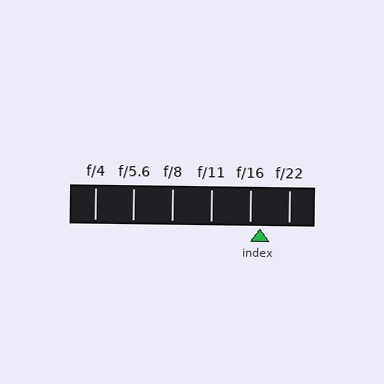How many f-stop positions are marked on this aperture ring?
There are 6 f-stop positions marked.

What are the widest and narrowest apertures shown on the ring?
The widest aperture shown is f/4 and the narrowest is f/22.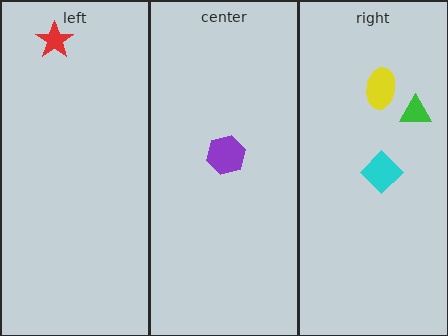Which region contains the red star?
The left region.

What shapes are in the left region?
The red star.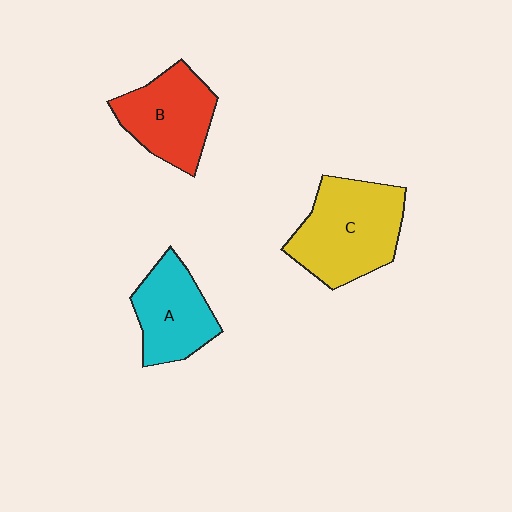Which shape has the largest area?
Shape C (yellow).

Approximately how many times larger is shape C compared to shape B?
Approximately 1.3 times.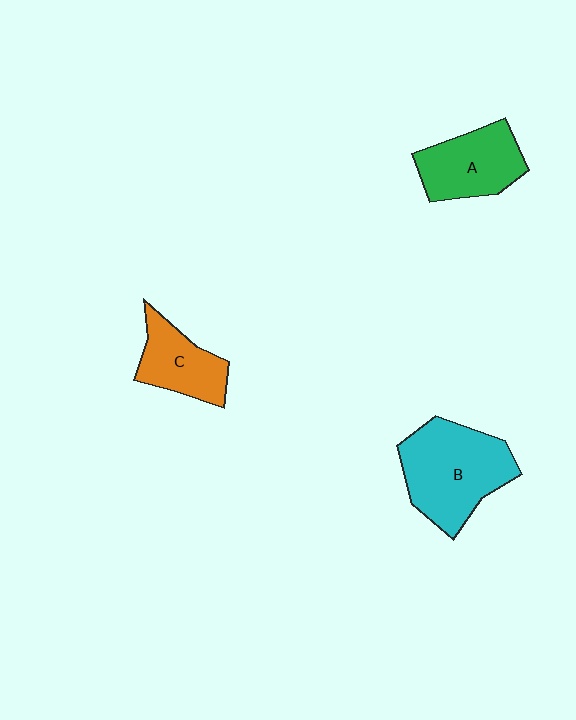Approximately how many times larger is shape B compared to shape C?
Approximately 1.7 times.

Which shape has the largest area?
Shape B (cyan).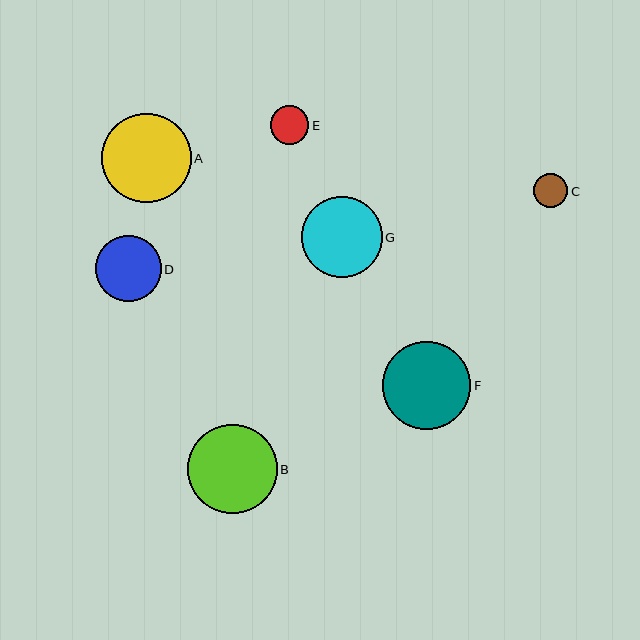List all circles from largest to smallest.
From largest to smallest: A, B, F, G, D, E, C.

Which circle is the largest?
Circle A is the largest with a size of approximately 89 pixels.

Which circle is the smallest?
Circle C is the smallest with a size of approximately 34 pixels.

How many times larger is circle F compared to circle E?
Circle F is approximately 2.3 times the size of circle E.